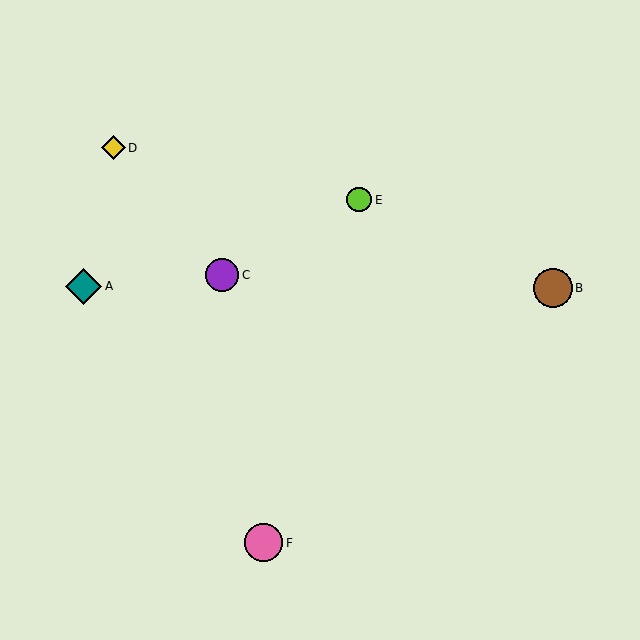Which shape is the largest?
The brown circle (labeled B) is the largest.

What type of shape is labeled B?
Shape B is a brown circle.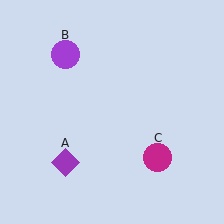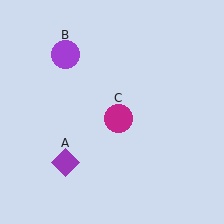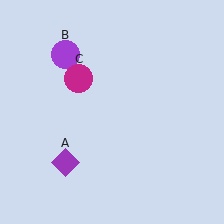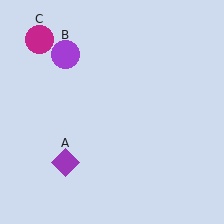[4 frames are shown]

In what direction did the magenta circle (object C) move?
The magenta circle (object C) moved up and to the left.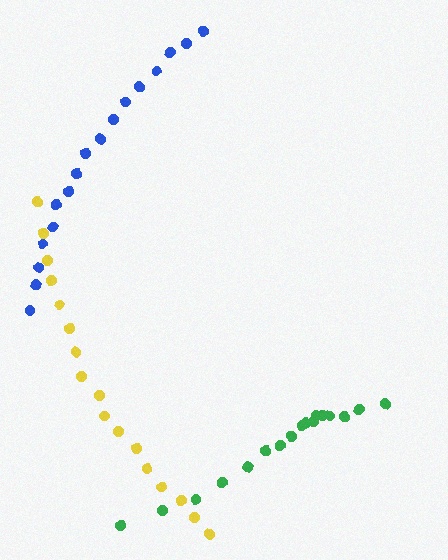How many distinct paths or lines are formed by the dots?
There are 3 distinct paths.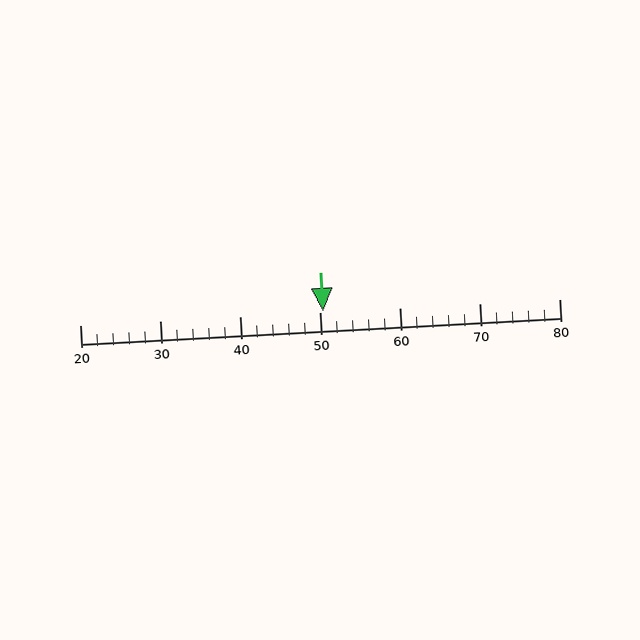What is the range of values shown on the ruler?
The ruler shows values from 20 to 80.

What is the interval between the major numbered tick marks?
The major tick marks are spaced 10 units apart.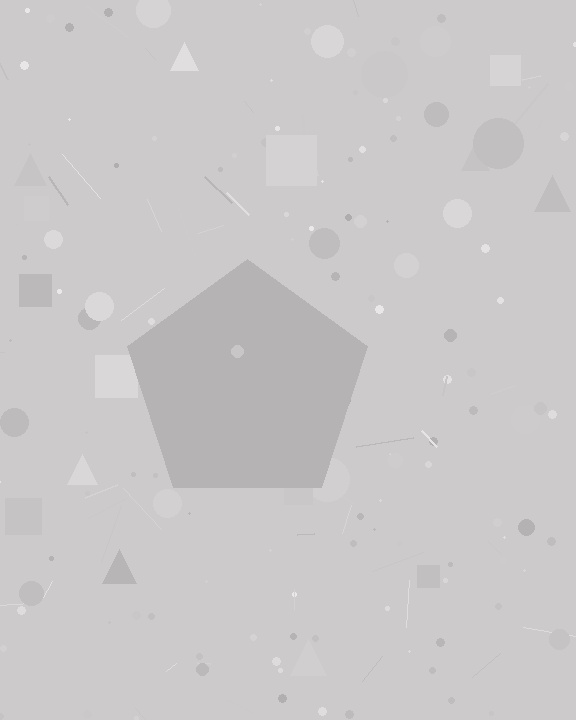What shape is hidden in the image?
A pentagon is hidden in the image.